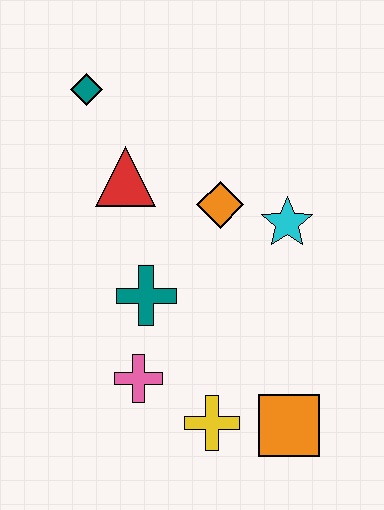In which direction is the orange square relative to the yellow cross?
The orange square is to the right of the yellow cross.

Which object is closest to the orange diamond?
The cyan star is closest to the orange diamond.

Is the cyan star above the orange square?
Yes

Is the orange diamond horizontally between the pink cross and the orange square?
Yes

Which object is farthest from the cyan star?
The teal diamond is farthest from the cyan star.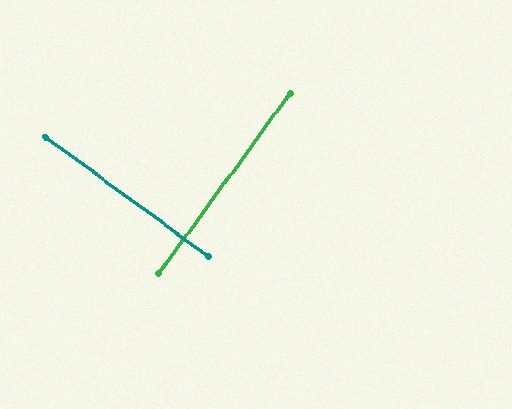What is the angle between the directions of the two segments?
Approximately 90 degrees.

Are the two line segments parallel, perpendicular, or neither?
Perpendicular — they meet at approximately 90°.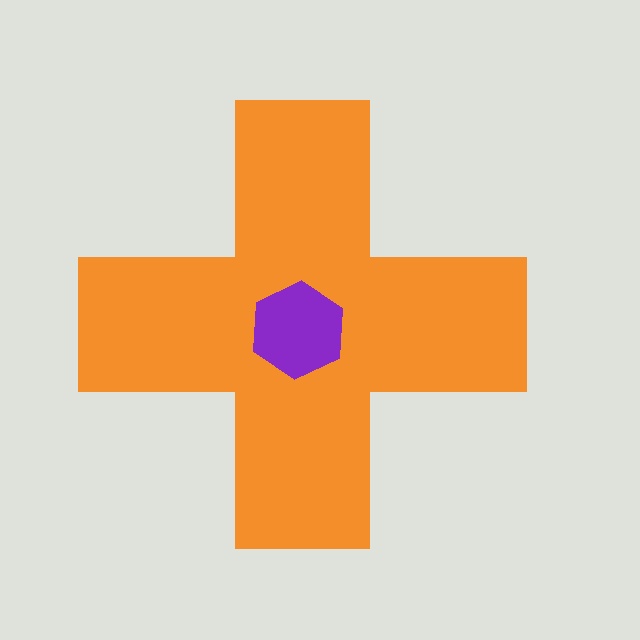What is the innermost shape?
The purple hexagon.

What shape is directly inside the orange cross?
The purple hexagon.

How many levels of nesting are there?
2.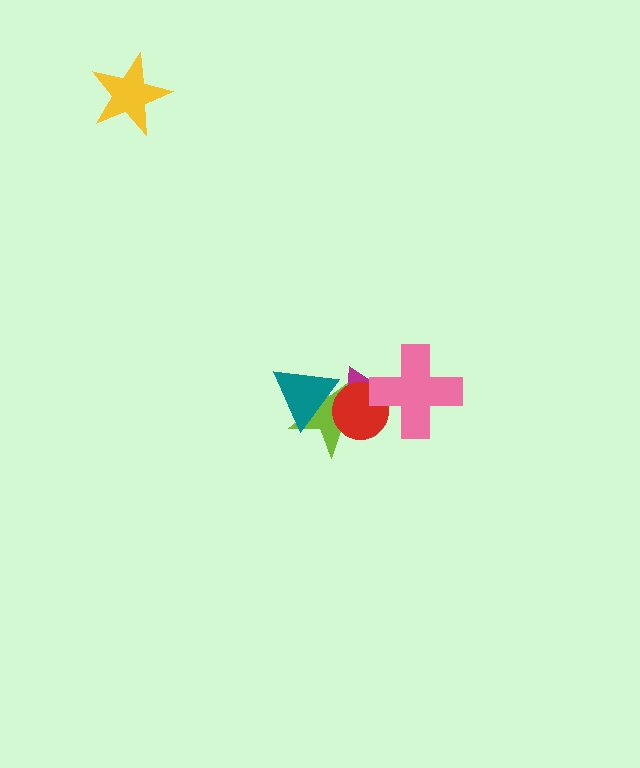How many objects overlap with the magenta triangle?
4 objects overlap with the magenta triangle.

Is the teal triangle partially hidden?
Yes, it is partially covered by another shape.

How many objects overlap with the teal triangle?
3 objects overlap with the teal triangle.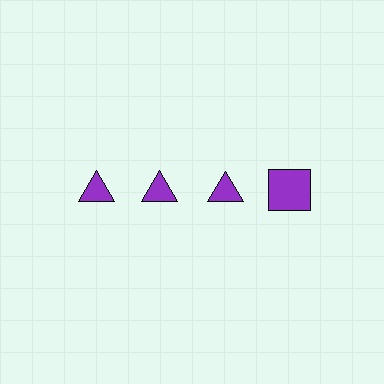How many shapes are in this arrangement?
There are 4 shapes arranged in a grid pattern.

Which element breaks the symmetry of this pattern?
The purple square in the top row, second from right column breaks the symmetry. All other shapes are purple triangles.